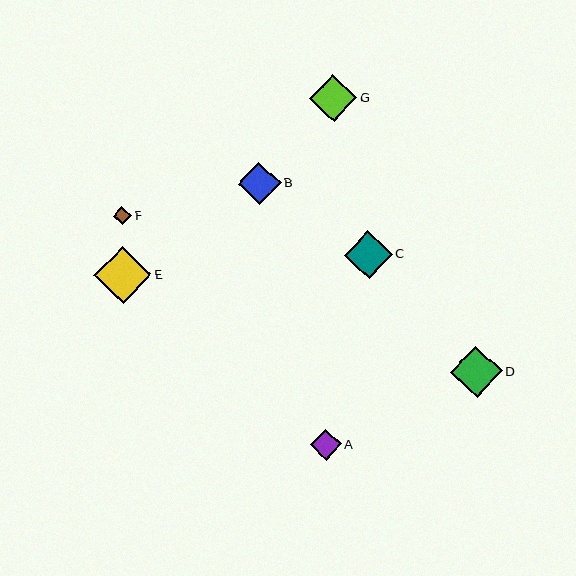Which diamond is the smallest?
Diamond F is the smallest with a size of approximately 18 pixels.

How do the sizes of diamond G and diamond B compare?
Diamond G and diamond B are approximately the same size.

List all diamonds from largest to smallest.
From largest to smallest: E, D, C, G, B, A, F.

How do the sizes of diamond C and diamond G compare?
Diamond C and diamond G are approximately the same size.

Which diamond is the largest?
Diamond E is the largest with a size of approximately 58 pixels.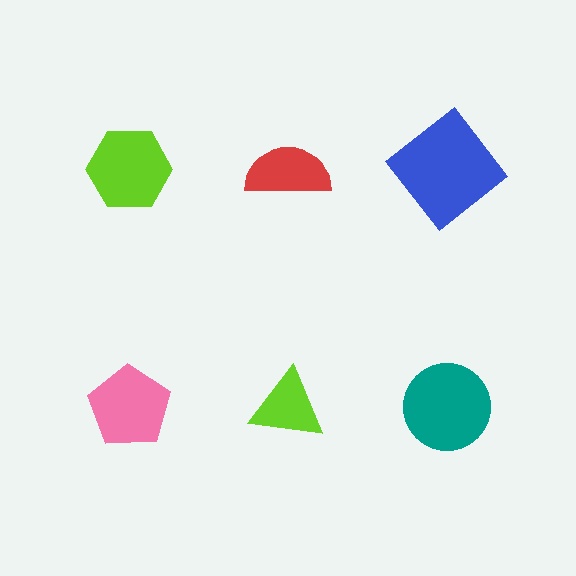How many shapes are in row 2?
3 shapes.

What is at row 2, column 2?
A lime triangle.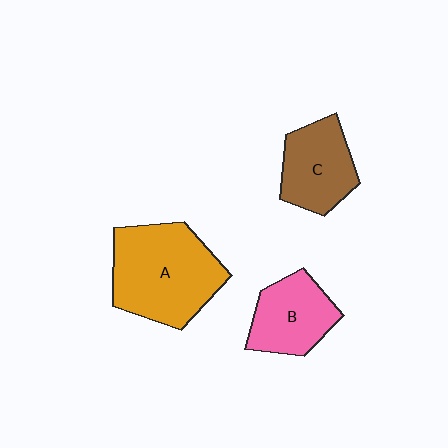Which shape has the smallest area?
Shape B (pink).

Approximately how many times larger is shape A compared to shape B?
Approximately 1.7 times.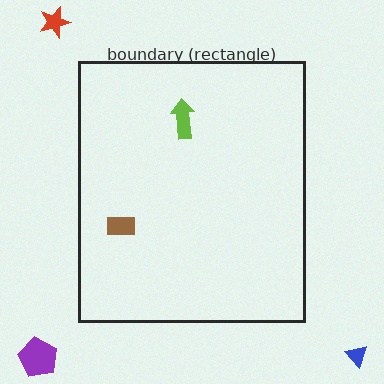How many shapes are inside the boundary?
2 inside, 3 outside.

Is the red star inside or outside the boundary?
Outside.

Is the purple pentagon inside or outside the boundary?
Outside.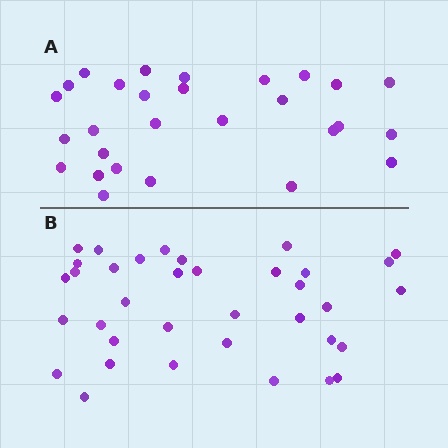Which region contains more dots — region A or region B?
Region B (the bottom region) has more dots.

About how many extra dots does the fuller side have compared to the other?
Region B has roughly 8 or so more dots than region A.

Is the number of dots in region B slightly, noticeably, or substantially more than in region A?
Region B has noticeably more, but not dramatically so. The ratio is roughly 1.3 to 1.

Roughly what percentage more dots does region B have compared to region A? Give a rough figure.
About 30% more.